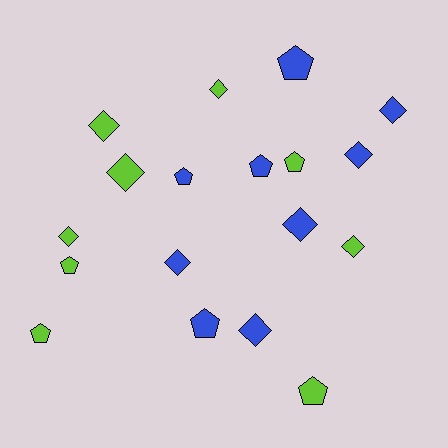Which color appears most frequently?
Lime, with 9 objects.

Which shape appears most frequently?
Diamond, with 10 objects.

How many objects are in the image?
There are 18 objects.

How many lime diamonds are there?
There are 5 lime diamonds.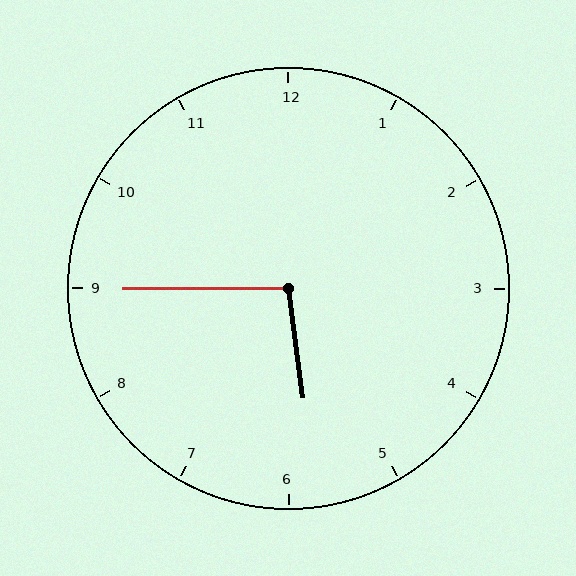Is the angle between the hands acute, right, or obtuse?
It is obtuse.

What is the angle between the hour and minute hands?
Approximately 98 degrees.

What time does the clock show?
5:45.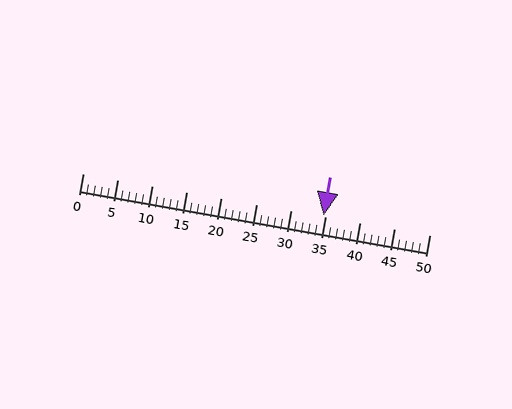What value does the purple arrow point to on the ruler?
The purple arrow points to approximately 35.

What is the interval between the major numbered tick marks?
The major tick marks are spaced 5 units apart.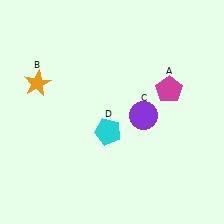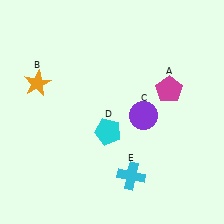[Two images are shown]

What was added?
A cyan cross (E) was added in Image 2.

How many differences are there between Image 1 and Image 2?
There is 1 difference between the two images.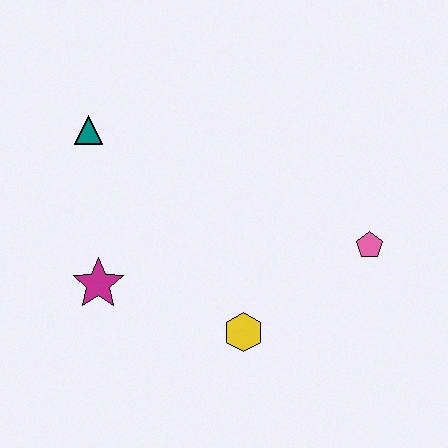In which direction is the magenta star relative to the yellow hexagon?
The magenta star is to the left of the yellow hexagon.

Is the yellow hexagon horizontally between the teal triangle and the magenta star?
No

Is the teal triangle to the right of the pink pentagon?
No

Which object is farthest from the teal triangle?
The pink pentagon is farthest from the teal triangle.